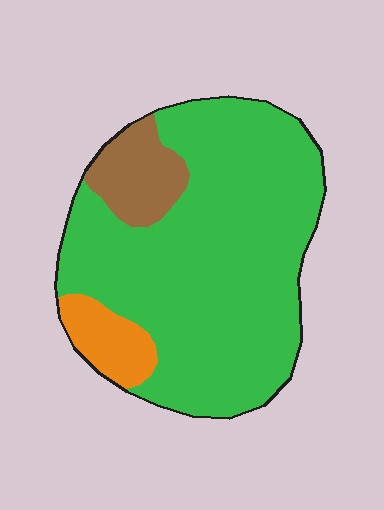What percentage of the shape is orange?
Orange takes up less than a sixth of the shape.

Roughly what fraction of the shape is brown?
Brown covers 11% of the shape.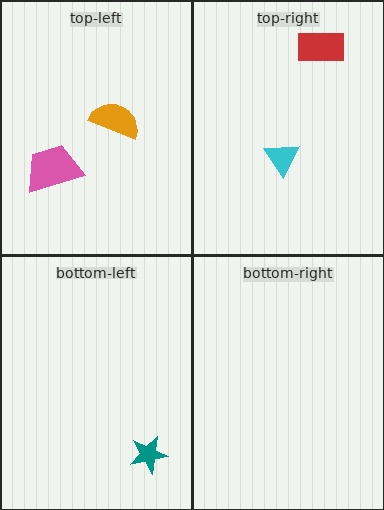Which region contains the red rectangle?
The top-right region.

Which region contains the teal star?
The bottom-left region.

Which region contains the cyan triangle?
The top-right region.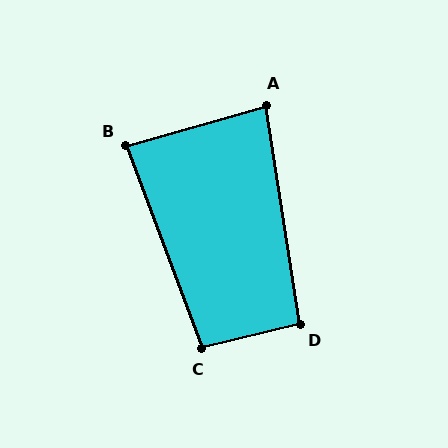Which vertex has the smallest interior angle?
A, at approximately 83 degrees.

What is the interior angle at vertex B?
Approximately 85 degrees (approximately right).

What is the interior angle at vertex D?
Approximately 95 degrees (approximately right).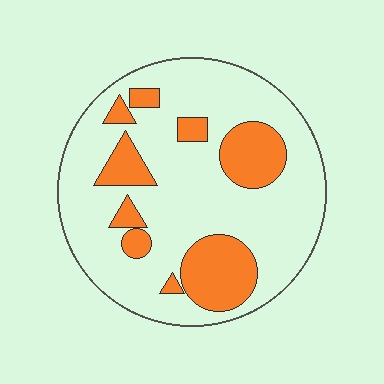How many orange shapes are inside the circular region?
9.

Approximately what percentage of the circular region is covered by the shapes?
Approximately 25%.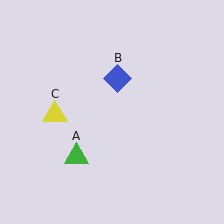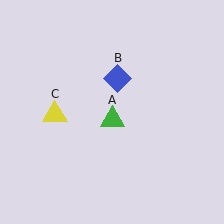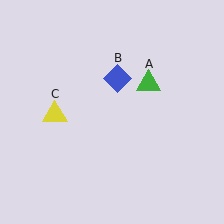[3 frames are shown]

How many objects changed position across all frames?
1 object changed position: green triangle (object A).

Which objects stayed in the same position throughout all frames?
Blue diamond (object B) and yellow triangle (object C) remained stationary.